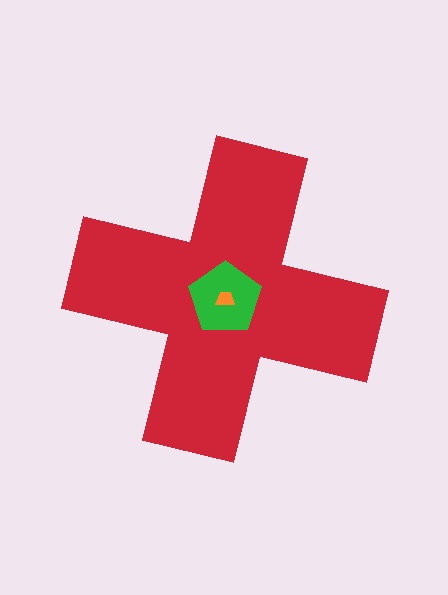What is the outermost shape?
The red cross.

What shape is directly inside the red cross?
The green pentagon.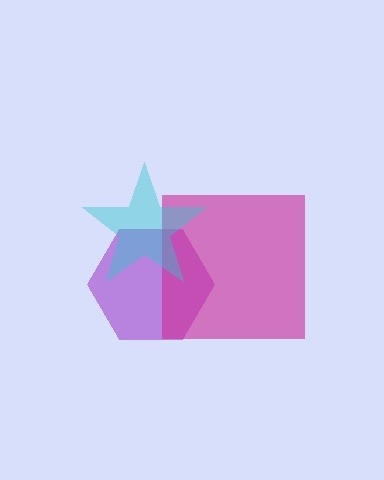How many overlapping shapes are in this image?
There are 3 overlapping shapes in the image.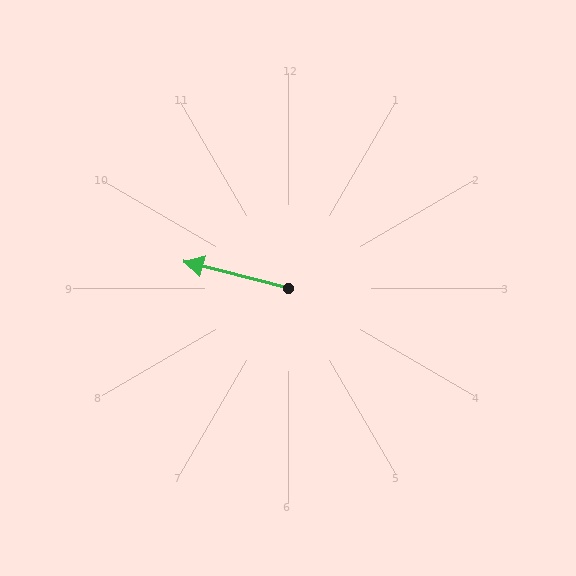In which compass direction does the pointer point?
West.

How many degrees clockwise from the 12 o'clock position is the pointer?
Approximately 284 degrees.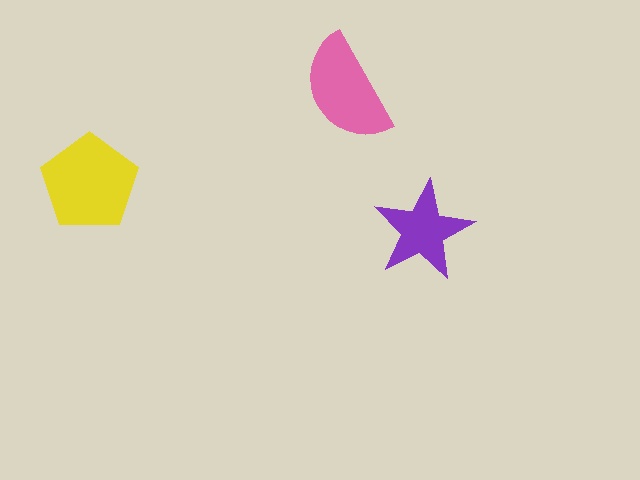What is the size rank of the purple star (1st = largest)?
3rd.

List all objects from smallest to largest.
The purple star, the pink semicircle, the yellow pentagon.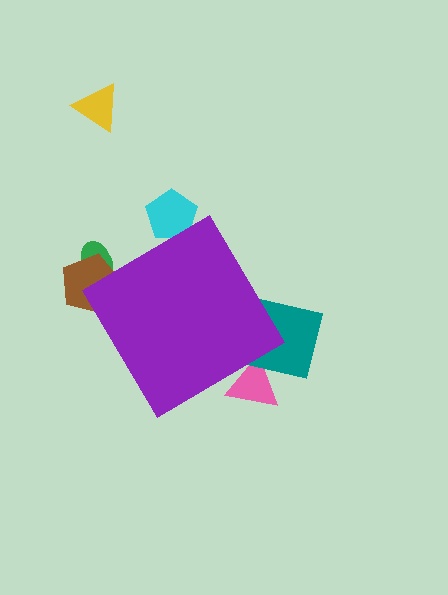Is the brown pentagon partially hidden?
Yes, the brown pentagon is partially hidden behind the purple diamond.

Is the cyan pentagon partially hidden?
Yes, the cyan pentagon is partially hidden behind the purple diamond.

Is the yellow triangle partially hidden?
No, the yellow triangle is fully visible.